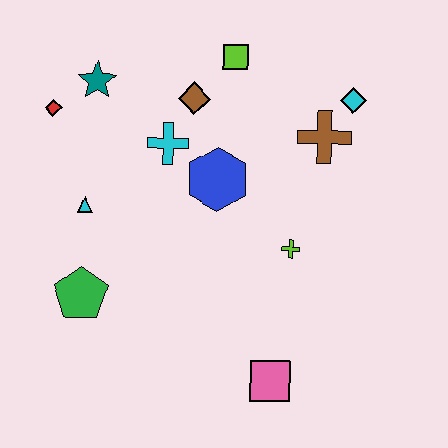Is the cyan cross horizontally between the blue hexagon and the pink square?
No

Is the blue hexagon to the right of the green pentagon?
Yes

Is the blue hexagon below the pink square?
No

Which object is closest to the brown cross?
The cyan diamond is closest to the brown cross.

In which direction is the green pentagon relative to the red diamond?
The green pentagon is below the red diamond.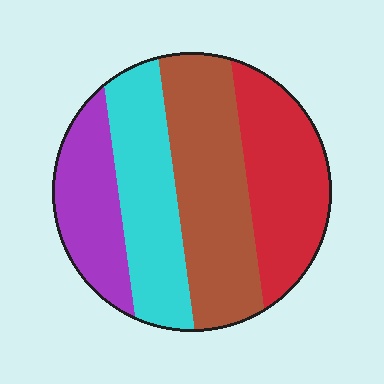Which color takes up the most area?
Brown, at roughly 30%.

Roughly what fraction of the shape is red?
Red covers about 25% of the shape.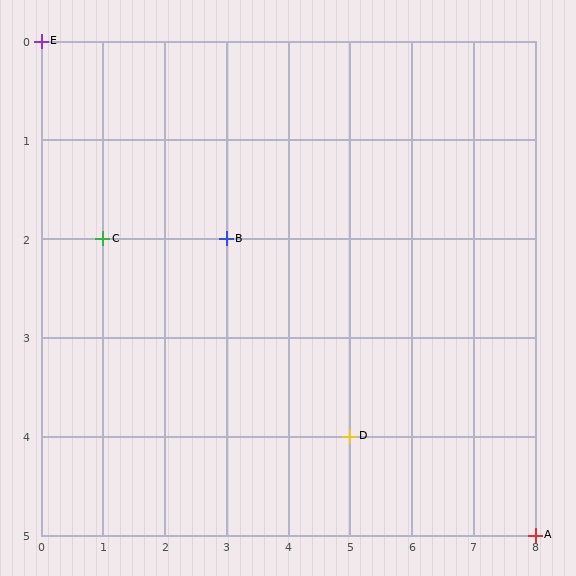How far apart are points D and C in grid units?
Points D and C are 4 columns and 2 rows apart (about 4.5 grid units diagonally).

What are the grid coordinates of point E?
Point E is at grid coordinates (0, 0).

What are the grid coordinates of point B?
Point B is at grid coordinates (3, 2).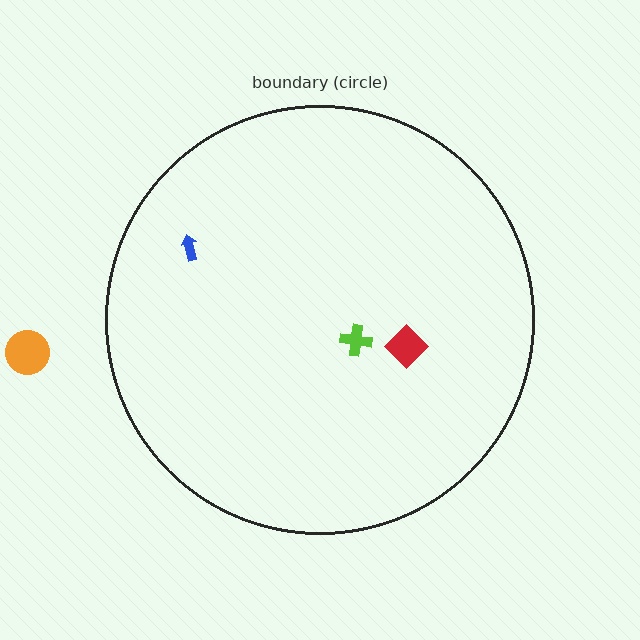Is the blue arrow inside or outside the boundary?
Inside.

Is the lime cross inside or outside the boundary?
Inside.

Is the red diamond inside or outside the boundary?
Inside.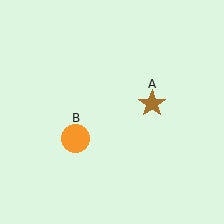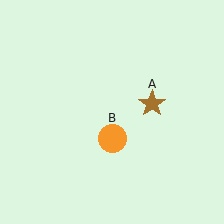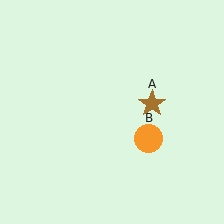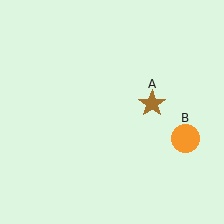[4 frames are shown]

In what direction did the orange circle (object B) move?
The orange circle (object B) moved right.